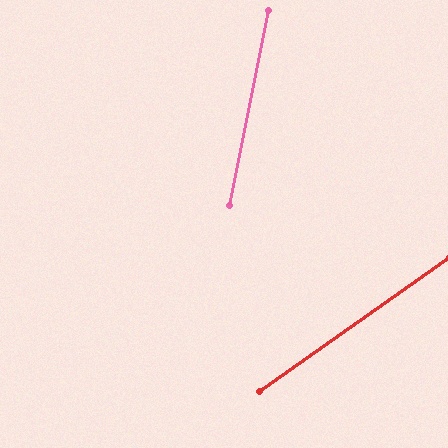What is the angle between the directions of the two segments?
Approximately 43 degrees.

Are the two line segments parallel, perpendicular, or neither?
Neither parallel nor perpendicular — they differ by about 43°.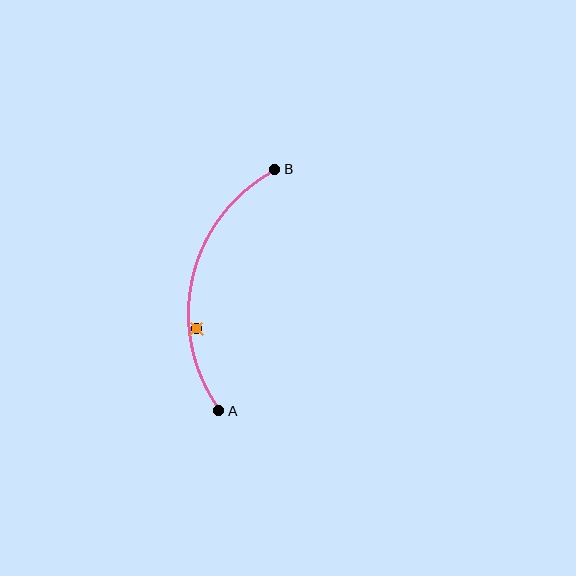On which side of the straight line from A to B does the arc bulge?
The arc bulges to the left of the straight line connecting A and B.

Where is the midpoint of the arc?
The arc midpoint is the point on the curve farthest from the straight line joining A and B. It sits to the left of that line.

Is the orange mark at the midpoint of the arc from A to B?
No — the orange mark does not lie on the arc at all. It sits slightly inside the curve.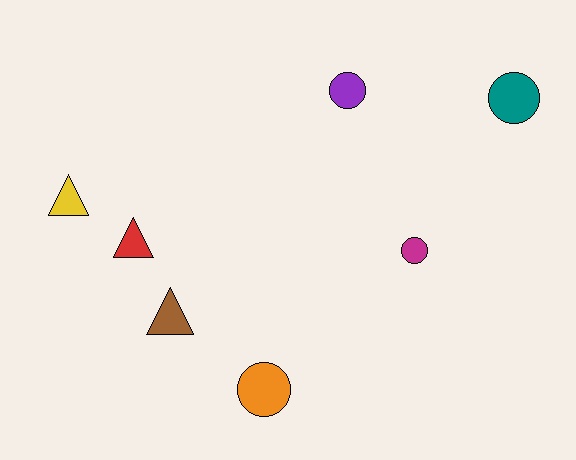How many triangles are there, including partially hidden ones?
There are 3 triangles.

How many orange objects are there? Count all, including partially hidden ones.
There is 1 orange object.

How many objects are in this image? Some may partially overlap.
There are 7 objects.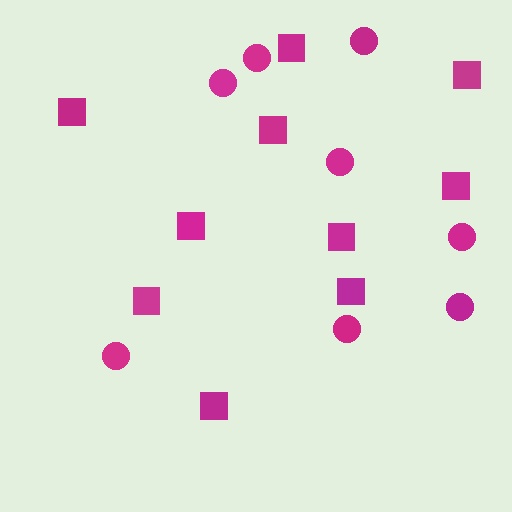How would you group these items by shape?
There are 2 groups: one group of squares (10) and one group of circles (8).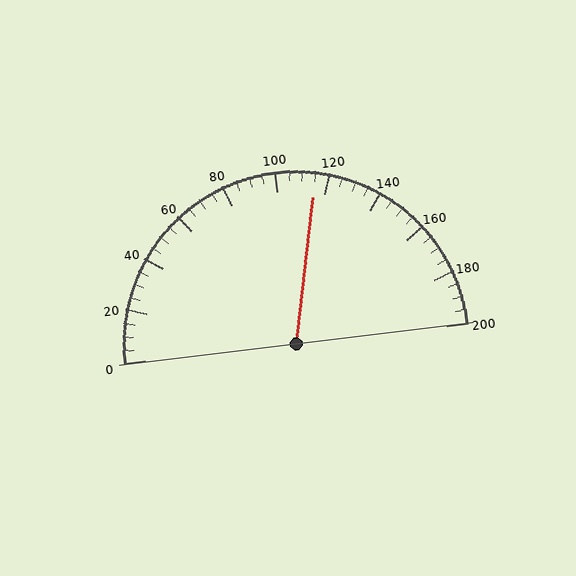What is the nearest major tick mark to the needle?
The nearest major tick mark is 120.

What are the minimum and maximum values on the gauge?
The gauge ranges from 0 to 200.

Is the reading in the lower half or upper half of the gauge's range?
The reading is in the upper half of the range (0 to 200).